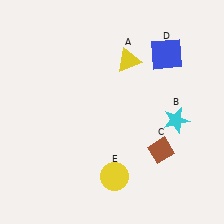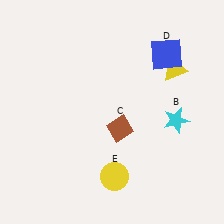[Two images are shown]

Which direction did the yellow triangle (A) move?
The yellow triangle (A) moved right.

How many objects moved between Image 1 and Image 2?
2 objects moved between the two images.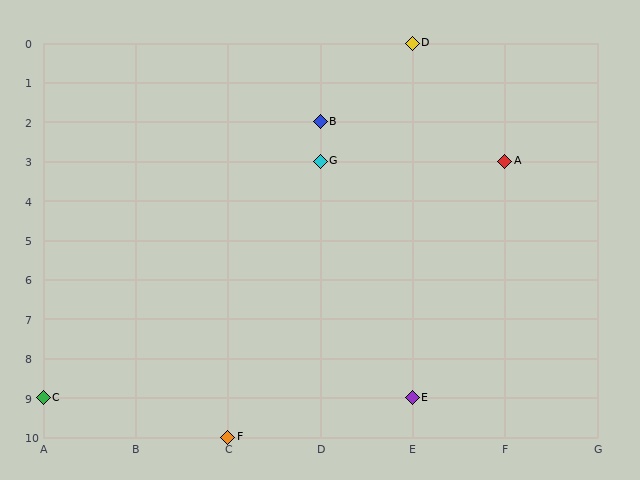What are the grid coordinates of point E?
Point E is at grid coordinates (E, 9).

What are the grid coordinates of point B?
Point B is at grid coordinates (D, 2).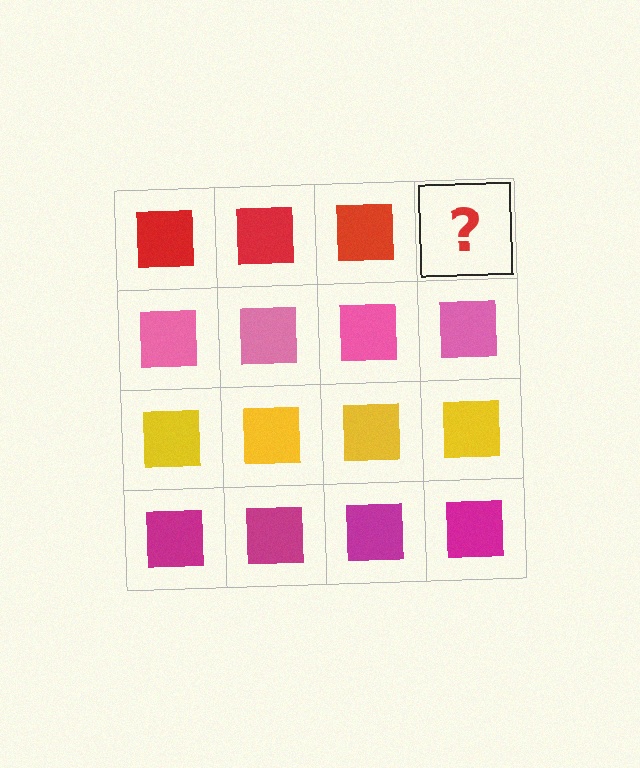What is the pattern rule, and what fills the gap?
The rule is that each row has a consistent color. The gap should be filled with a red square.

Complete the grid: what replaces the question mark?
The question mark should be replaced with a red square.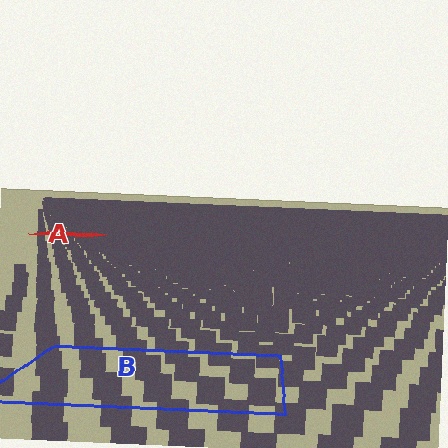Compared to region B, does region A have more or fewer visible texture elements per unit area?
Region A has more texture elements per unit area — they are packed more densely because it is farther away.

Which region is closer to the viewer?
Region B is closer. The texture elements there are larger and more spread out.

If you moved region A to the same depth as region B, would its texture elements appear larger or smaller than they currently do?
They would appear larger. At a closer depth, the same texture elements are projected at a bigger on-screen size.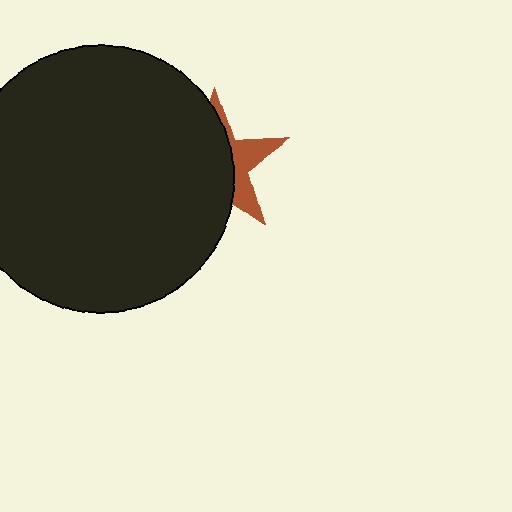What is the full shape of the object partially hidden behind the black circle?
The partially hidden object is a brown star.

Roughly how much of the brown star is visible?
A small part of it is visible (roughly 34%).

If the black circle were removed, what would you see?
You would see the complete brown star.